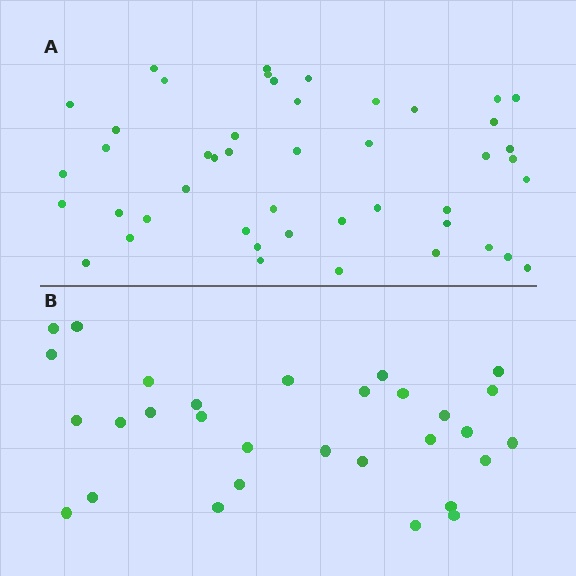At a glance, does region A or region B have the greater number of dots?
Region A (the top region) has more dots.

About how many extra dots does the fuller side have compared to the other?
Region A has approximately 15 more dots than region B.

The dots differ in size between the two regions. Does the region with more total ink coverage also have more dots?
No. Region B has more total ink coverage because its dots are larger, but region A actually contains more individual dots. Total area can be misleading — the number of items is what matters here.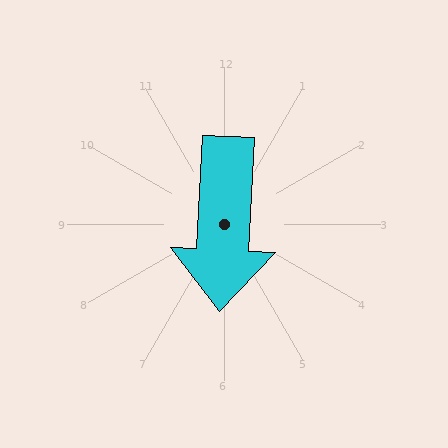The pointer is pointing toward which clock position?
Roughly 6 o'clock.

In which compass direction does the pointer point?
South.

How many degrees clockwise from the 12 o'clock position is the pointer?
Approximately 183 degrees.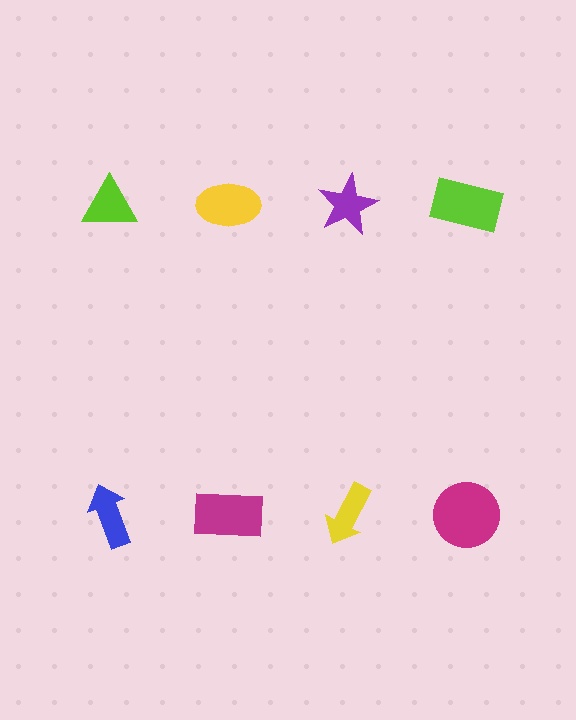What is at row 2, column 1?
A blue arrow.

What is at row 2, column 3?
A yellow arrow.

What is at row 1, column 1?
A lime triangle.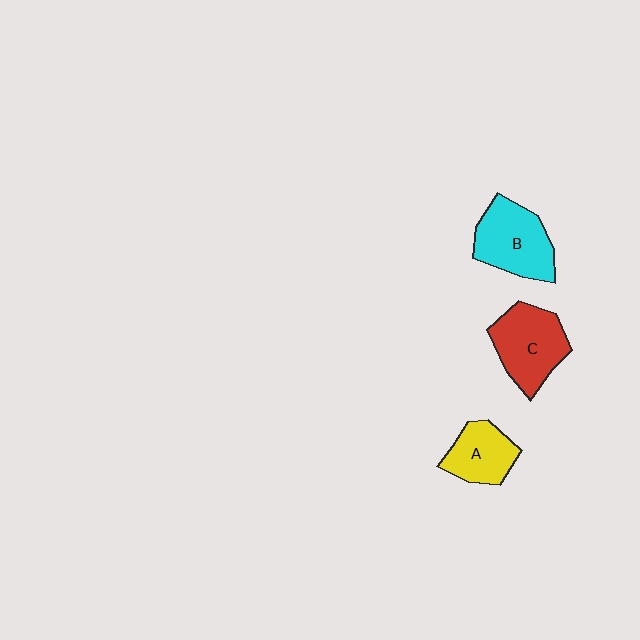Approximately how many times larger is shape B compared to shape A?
Approximately 1.4 times.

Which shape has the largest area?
Shape C (red).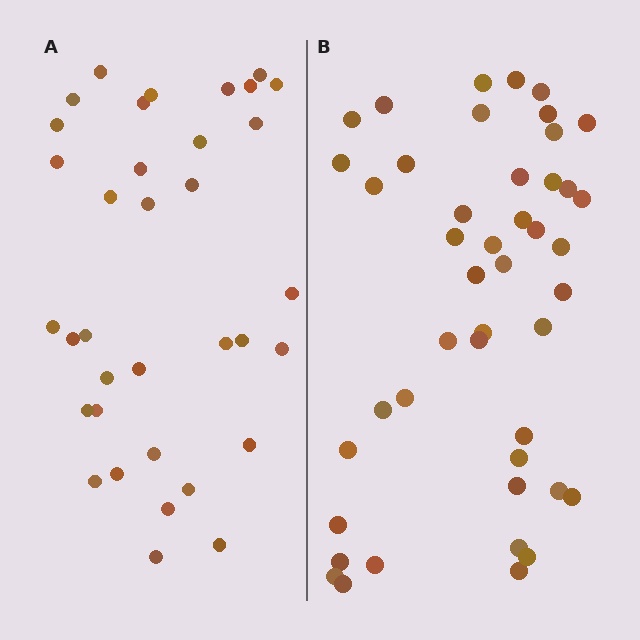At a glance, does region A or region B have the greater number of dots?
Region B (the right region) has more dots.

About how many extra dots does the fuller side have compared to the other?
Region B has roughly 10 or so more dots than region A.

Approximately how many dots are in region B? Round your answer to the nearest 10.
About 40 dots. (The exact count is 45, which rounds to 40.)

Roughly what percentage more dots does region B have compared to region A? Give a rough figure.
About 30% more.